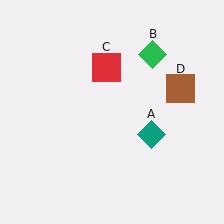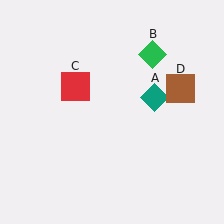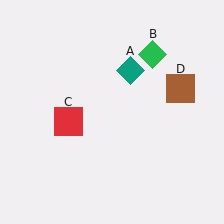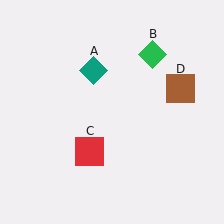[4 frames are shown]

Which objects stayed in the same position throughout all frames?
Green diamond (object B) and brown square (object D) remained stationary.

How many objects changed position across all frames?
2 objects changed position: teal diamond (object A), red square (object C).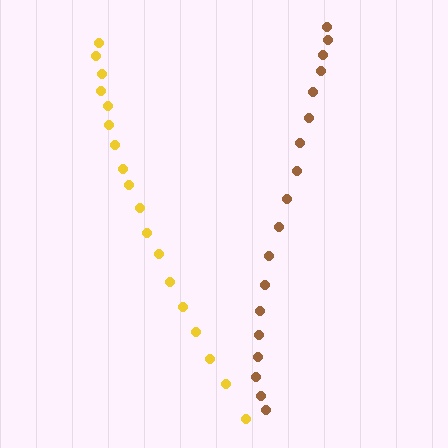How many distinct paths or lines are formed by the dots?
There are 2 distinct paths.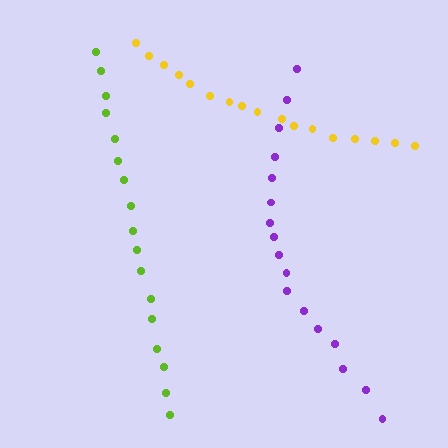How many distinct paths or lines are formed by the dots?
There are 3 distinct paths.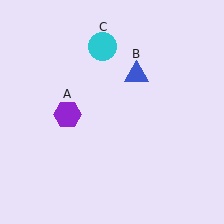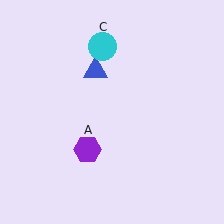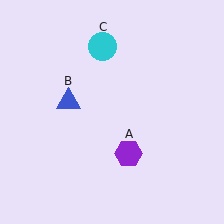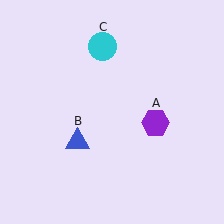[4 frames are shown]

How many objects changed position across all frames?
2 objects changed position: purple hexagon (object A), blue triangle (object B).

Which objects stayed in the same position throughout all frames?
Cyan circle (object C) remained stationary.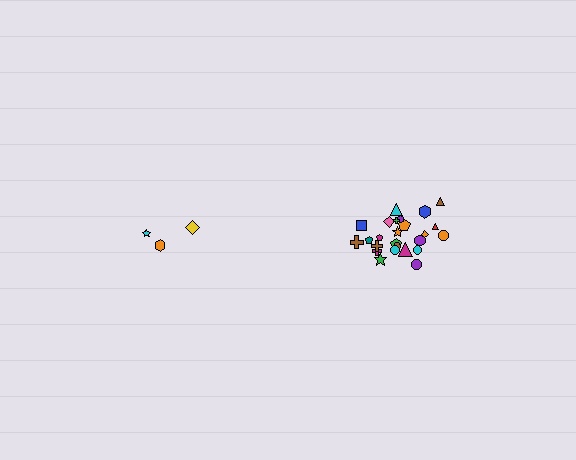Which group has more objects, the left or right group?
The right group.